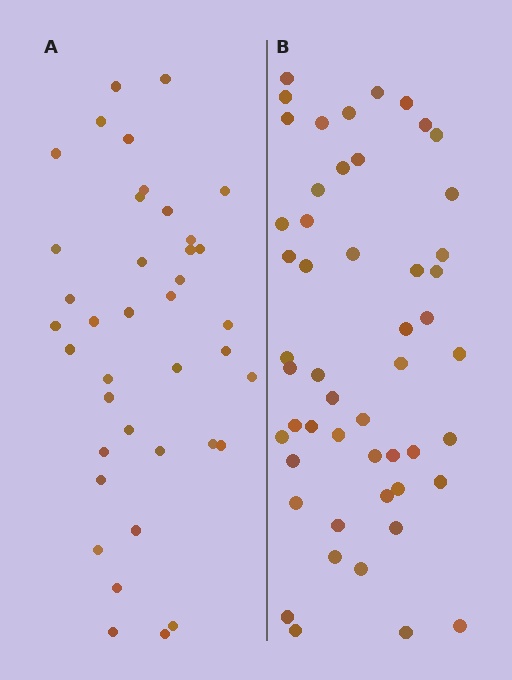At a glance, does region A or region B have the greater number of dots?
Region B (the right region) has more dots.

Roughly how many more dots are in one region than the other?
Region B has roughly 12 or so more dots than region A.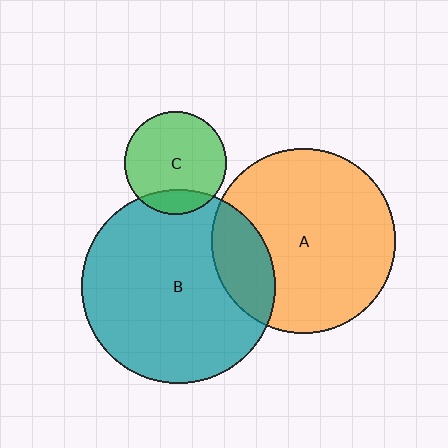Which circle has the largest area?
Circle B (teal).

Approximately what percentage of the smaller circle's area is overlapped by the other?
Approximately 20%.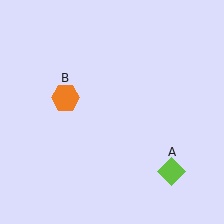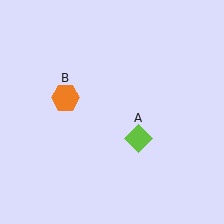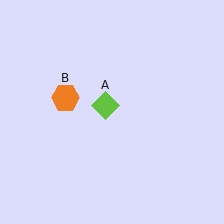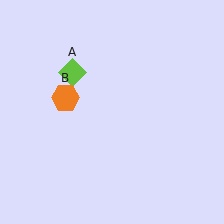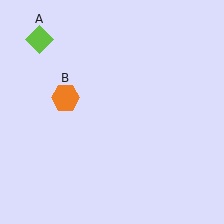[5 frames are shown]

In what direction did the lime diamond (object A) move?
The lime diamond (object A) moved up and to the left.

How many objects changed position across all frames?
1 object changed position: lime diamond (object A).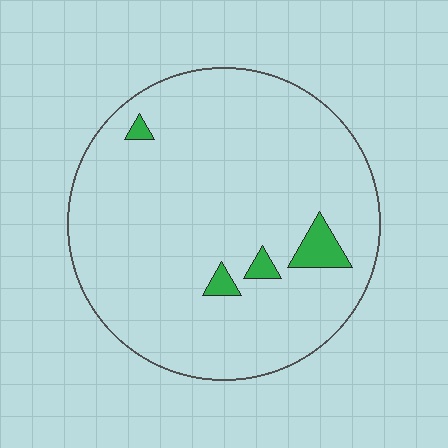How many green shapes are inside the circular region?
4.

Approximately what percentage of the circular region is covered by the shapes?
Approximately 5%.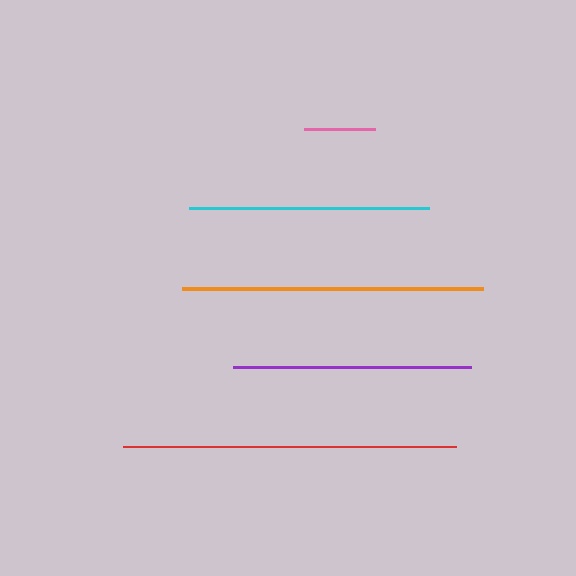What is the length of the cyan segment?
The cyan segment is approximately 240 pixels long.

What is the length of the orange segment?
The orange segment is approximately 300 pixels long.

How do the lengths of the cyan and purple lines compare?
The cyan and purple lines are approximately the same length.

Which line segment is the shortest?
The pink line is the shortest at approximately 71 pixels.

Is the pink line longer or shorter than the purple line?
The purple line is longer than the pink line.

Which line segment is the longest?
The red line is the longest at approximately 333 pixels.